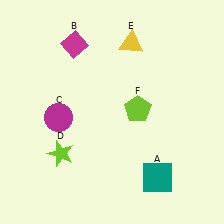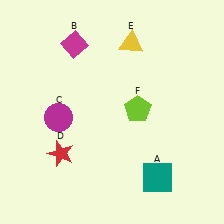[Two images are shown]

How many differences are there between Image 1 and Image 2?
There is 1 difference between the two images.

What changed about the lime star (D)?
In Image 1, D is lime. In Image 2, it changed to red.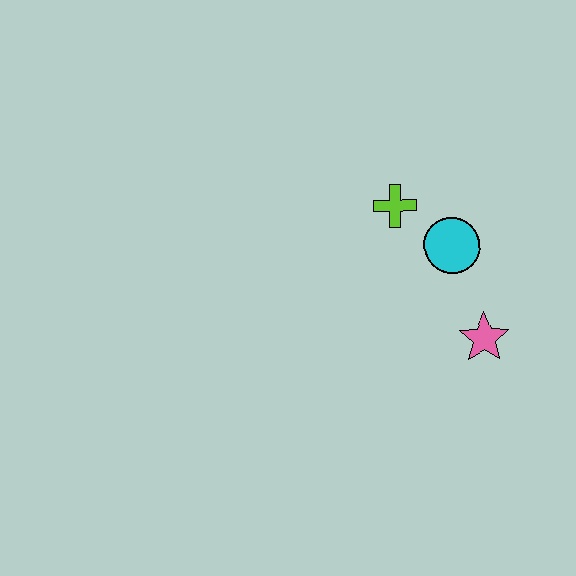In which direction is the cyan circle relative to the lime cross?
The cyan circle is to the right of the lime cross.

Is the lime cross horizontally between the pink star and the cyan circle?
No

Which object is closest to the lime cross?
The cyan circle is closest to the lime cross.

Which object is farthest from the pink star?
The lime cross is farthest from the pink star.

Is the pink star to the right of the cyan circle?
Yes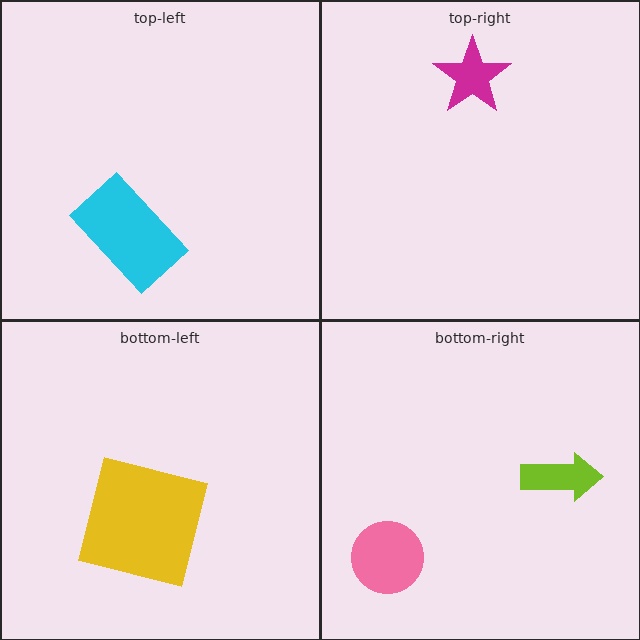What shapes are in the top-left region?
The cyan rectangle.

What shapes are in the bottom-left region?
The yellow square.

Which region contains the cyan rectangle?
The top-left region.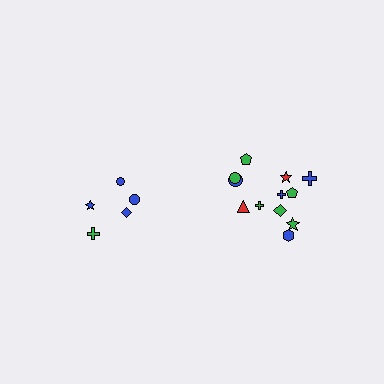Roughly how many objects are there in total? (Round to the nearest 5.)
Roughly 15 objects in total.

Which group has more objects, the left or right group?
The right group.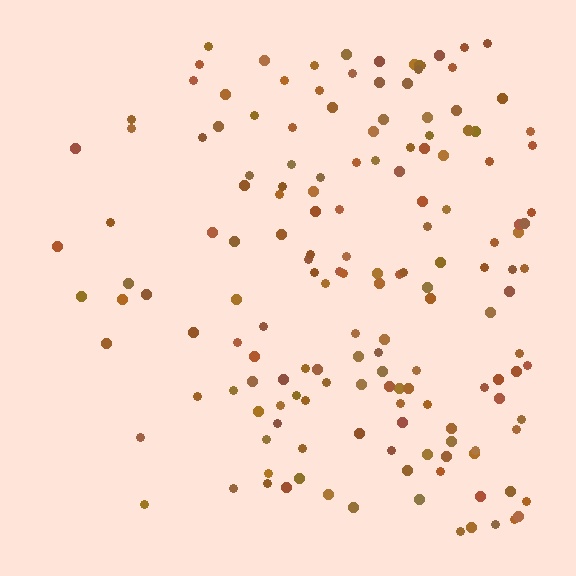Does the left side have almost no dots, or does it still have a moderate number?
Still a moderate number, just noticeably fewer than the right.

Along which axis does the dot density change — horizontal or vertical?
Horizontal.